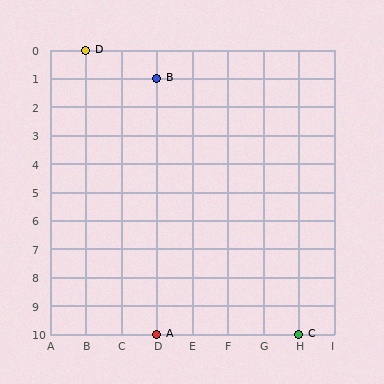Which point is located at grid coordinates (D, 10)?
Point A is at (D, 10).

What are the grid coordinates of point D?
Point D is at grid coordinates (B, 0).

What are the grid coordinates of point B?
Point B is at grid coordinates (D, 1).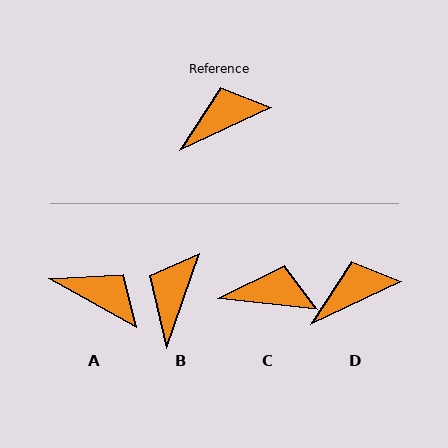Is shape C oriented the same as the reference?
No, it is off by about 31 degrees.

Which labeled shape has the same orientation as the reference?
D.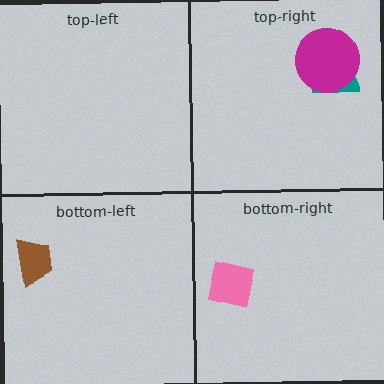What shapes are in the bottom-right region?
The pink square.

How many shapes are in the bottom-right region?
1.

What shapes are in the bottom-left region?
The brown trapezoid.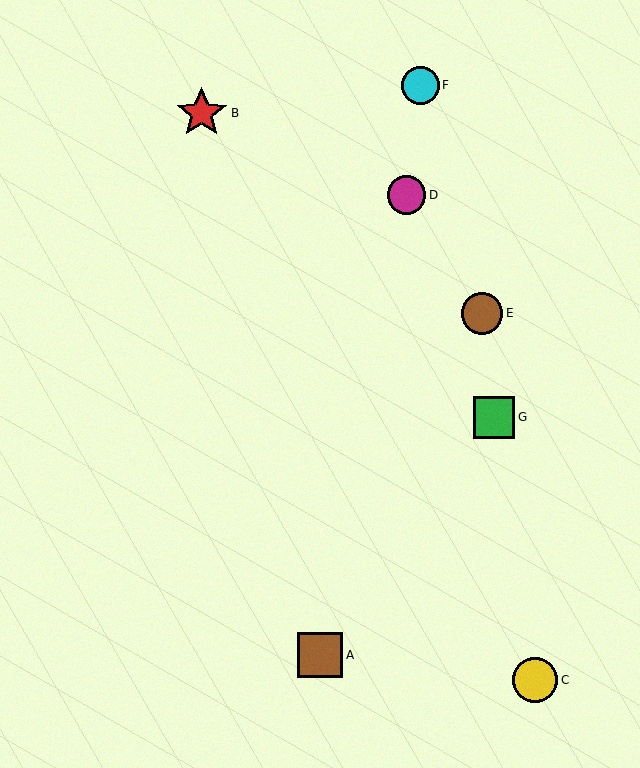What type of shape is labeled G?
Shape G is a green square.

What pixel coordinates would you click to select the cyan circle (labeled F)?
Click at (420, 85) to select the cyan circle F.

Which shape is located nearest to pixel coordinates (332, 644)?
The brown square (labeled A) at (320, 655) is nearest to that location.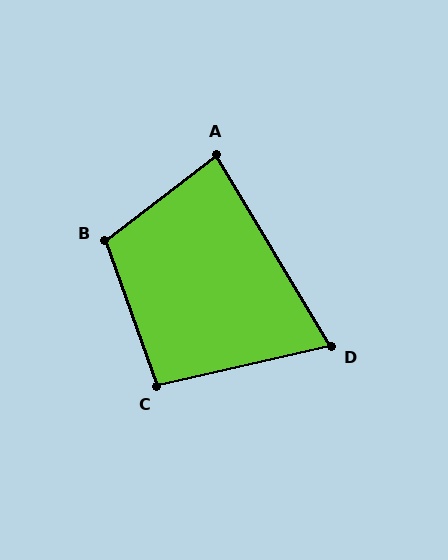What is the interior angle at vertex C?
Approximately 97 degrees (obtuse).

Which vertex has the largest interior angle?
B, at approximately 108 degrees.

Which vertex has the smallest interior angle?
D, at approximately 72 degrees.